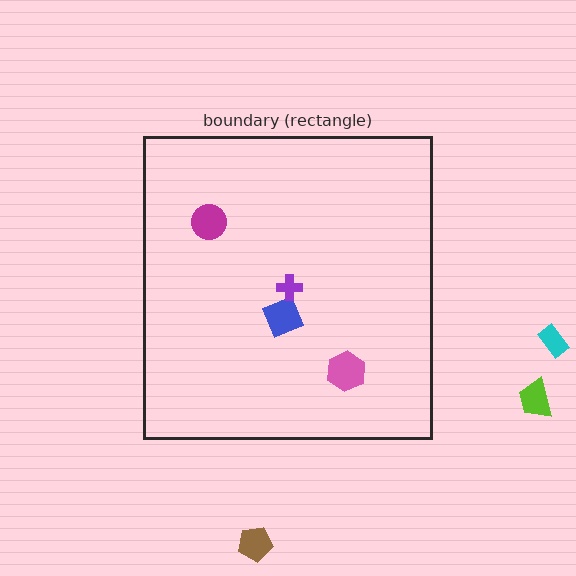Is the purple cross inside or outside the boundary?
Inside.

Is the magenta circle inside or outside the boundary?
Inside.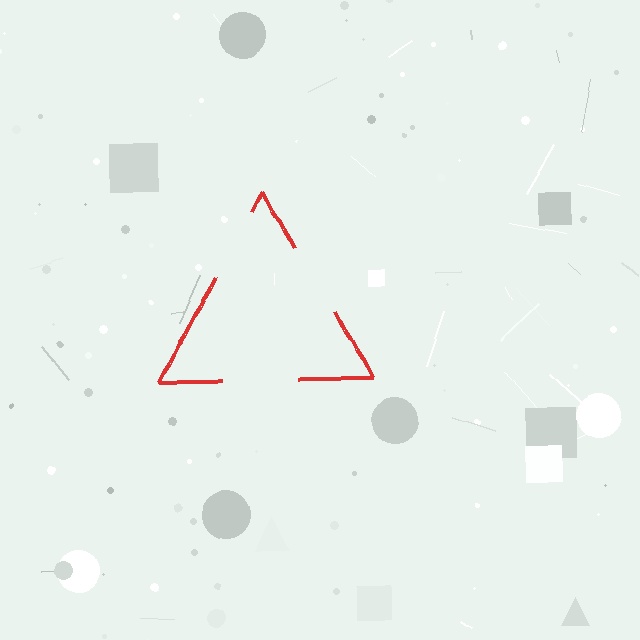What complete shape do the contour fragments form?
The contour fragments form a triangle.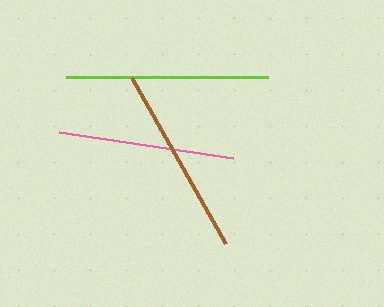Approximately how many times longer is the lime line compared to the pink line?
The lime line is approximately 1.1 times the length of the pink line.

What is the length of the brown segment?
The brown segment is approximately 190 pixels long.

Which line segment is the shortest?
The pink line is the shortest at approximately 176 pixels.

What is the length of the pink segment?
The pink segment is approximately 176 pixels long.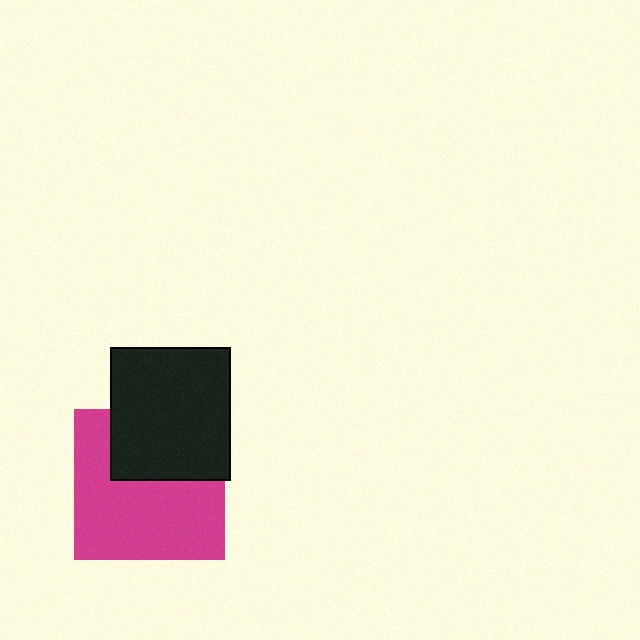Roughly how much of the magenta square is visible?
About half of it is visible (roughly 63%).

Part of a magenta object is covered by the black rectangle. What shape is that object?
It is a square.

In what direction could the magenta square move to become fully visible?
The magenta square could move down. That would shift it out from behind the black rectangle entirely.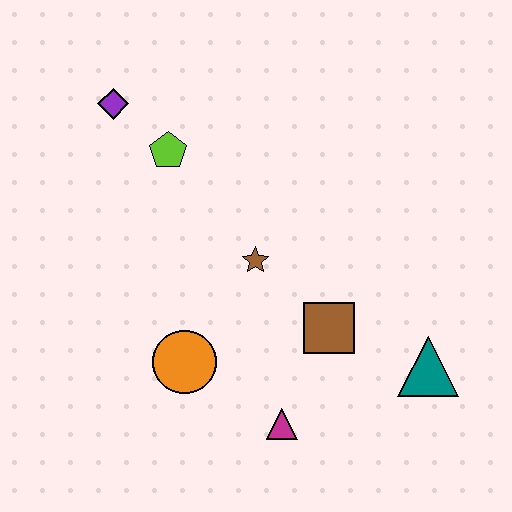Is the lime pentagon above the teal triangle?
Yes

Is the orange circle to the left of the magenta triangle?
Yes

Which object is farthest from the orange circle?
The purple diamond is farthest from the orange circle.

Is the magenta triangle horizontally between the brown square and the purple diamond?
Yes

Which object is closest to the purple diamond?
The lime pentagon is closest to the purple diamond.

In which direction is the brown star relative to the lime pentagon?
The brown star is below the lime pentagon.